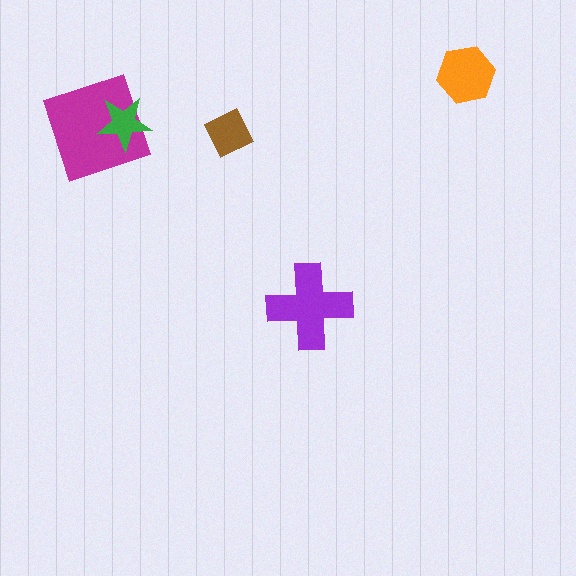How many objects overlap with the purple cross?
0 objects overlap with the purple cross.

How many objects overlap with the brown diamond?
0 objects overlap with the brown diamond.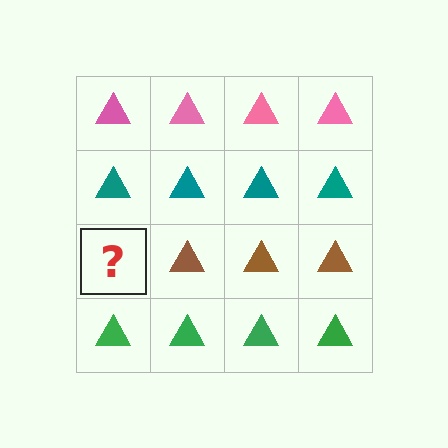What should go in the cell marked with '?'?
The missing cell should contain a brown triangle.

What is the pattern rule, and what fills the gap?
The rule is that each row has a consistent color. The gap should be filled with a brown triangle.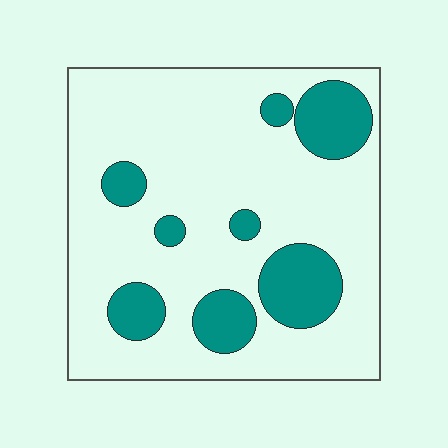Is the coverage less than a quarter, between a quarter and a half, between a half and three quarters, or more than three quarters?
Less than a quarter.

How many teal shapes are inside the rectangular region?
8.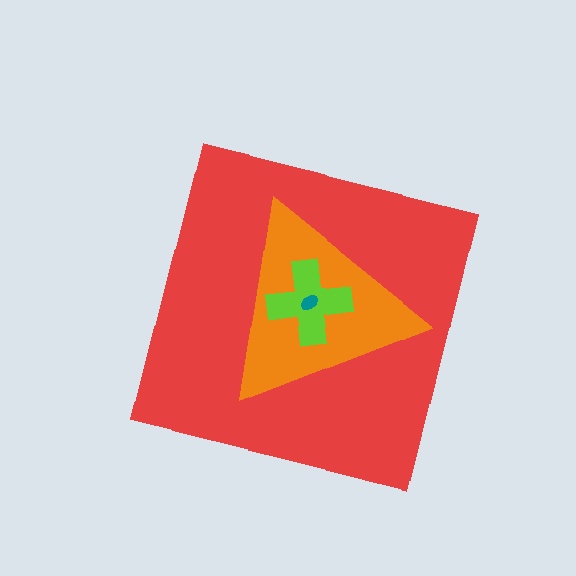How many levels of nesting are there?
4.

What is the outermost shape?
The red square.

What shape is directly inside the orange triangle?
The lime cross.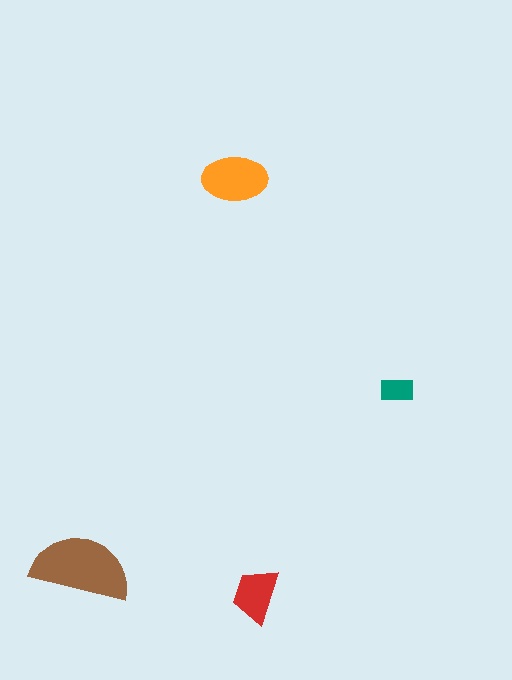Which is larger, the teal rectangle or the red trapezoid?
The red trapezoid.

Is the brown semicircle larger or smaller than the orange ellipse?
Larger.